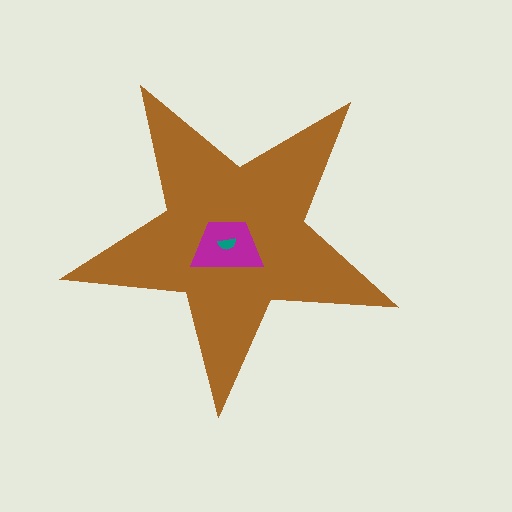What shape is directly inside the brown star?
The magenta trapezoid.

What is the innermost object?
The teal semicircle.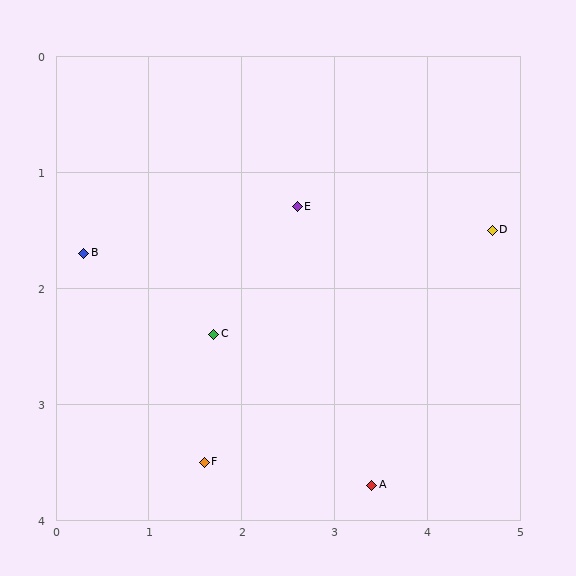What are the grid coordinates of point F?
Point F is at approximately (1.6, 3.5).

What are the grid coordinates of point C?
Point C is at approximately (1.7, 2.4).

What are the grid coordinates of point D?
Point D is at approximately (4.7, 1.5).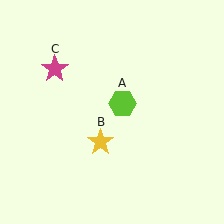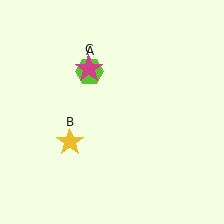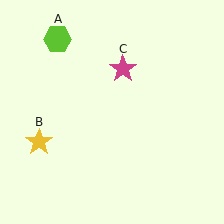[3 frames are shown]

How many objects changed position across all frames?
3 objects changed position: lime hexagon (object A), yellow star (object B), magenta star (object C).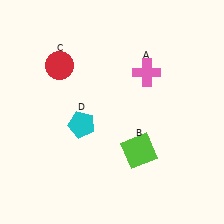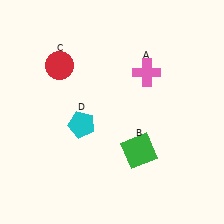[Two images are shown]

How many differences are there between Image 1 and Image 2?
There is 1 difference between the two images.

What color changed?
The square (B) changed from lime in Image 1 to green in Image 2.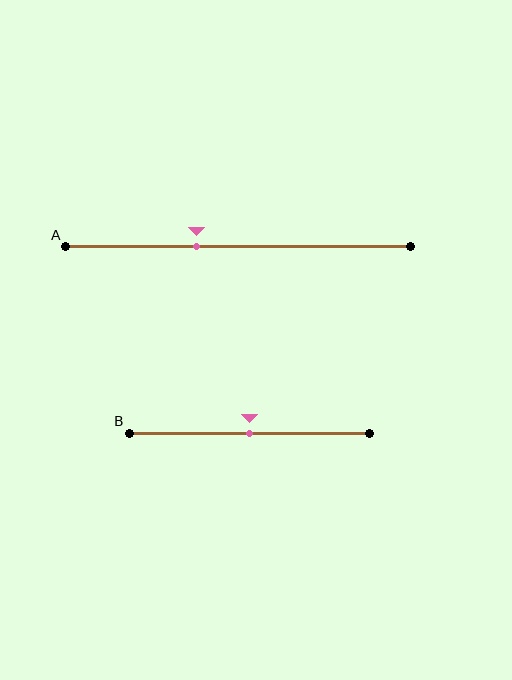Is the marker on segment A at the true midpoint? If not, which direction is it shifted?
No, the marker on segment A is shifted to the left by about 12% of the segment length.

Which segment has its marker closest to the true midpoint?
Segment B has its marker closest to the true midpoint.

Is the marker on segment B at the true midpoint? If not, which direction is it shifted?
Yes, the marker on segment B is at the true midpoint.